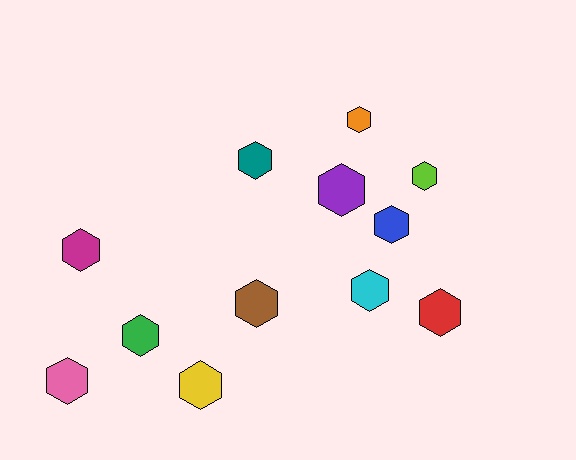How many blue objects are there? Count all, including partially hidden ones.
There is 1 blue object.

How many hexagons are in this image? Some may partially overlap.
There are 12 hexagons.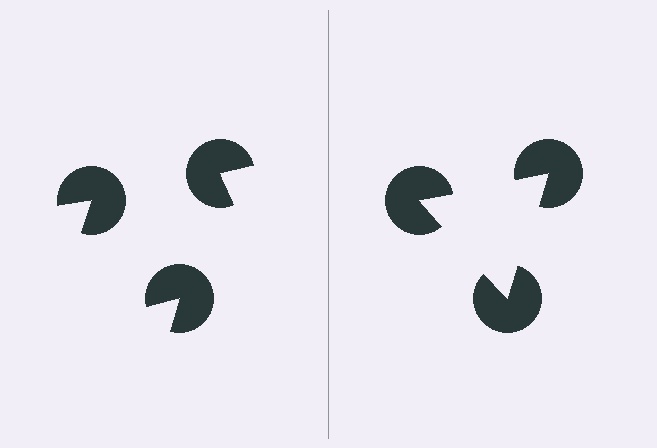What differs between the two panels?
The pac-man discs are positioned identically on both sides; only the wedge orientations differ. On the right they align to a triangle; on the left they are misaligned.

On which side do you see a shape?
An illusory triangle appears on the right side. On the left side the wedge cuts are rotated, so no coherent shape forms.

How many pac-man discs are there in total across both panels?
6 — 3 on each side.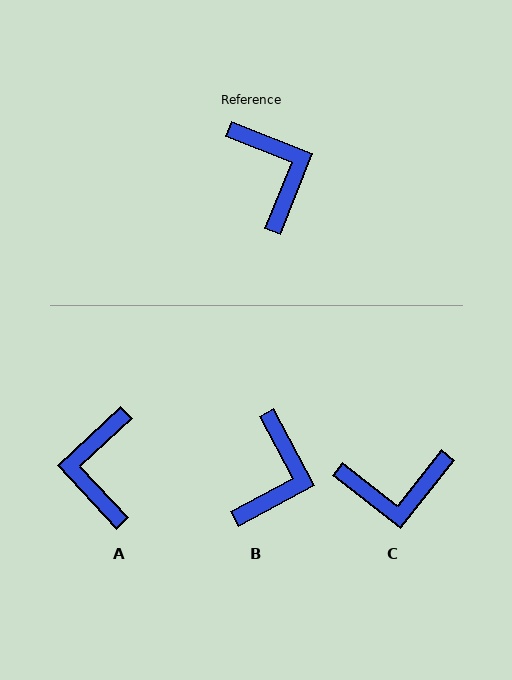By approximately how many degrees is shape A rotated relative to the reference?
Approximately 155 degrees counter-clockwise.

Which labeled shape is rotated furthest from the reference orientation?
A, about 155 degrees away.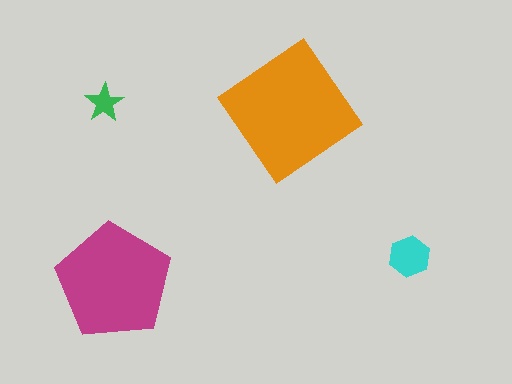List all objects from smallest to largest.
The green star, the cyan hexagon, the magenta pentagon, the orange diamond.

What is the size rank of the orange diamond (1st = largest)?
1st.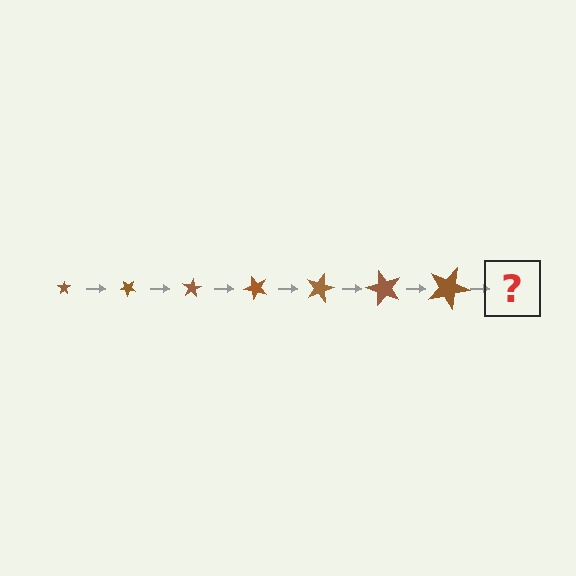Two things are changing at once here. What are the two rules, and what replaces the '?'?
The two rules are that the star grows larger each step and it rotates 40 degrees each step. The '?' should be a star, larger than the previous one and rotated 280 degrees from the start.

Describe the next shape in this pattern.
It should be a star, larger than the previous one and rotated 280 degrees from the start.